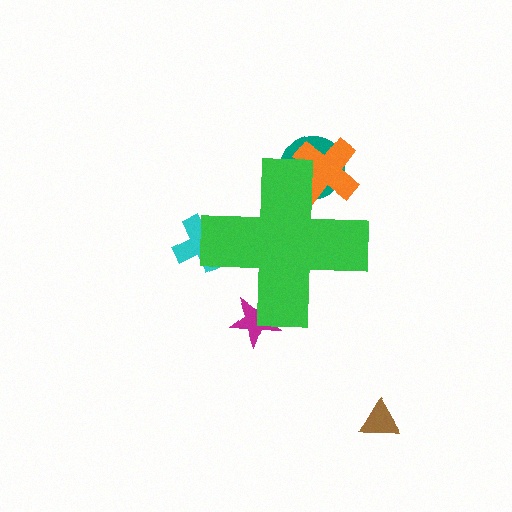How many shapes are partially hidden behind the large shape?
4 shapes are partially hidden.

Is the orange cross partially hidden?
Yes, the orange cross is partially hidden behind the green cross.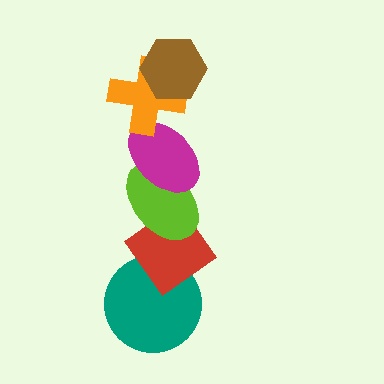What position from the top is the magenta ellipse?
The magenta ellipse is 3rd from the top.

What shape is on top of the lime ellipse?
The magenta ellipse is on top of the lime ellipse.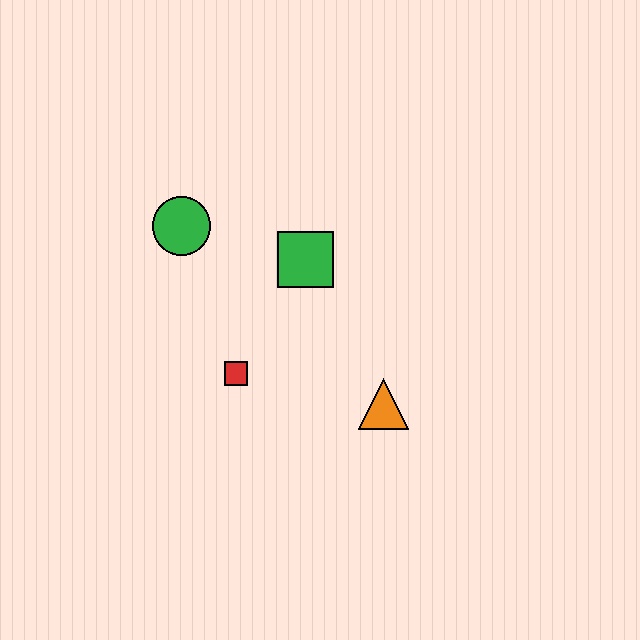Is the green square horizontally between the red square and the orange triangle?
Yes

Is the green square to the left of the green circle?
No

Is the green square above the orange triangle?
Yes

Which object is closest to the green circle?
The green square is closest to the green circle.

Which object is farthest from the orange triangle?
The green circle is farthest from the orange triangle.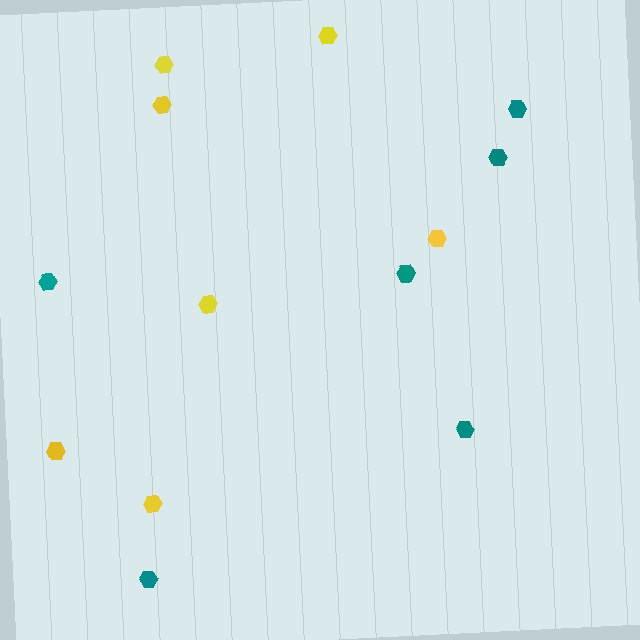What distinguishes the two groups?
There are 2 groups: one group of teal hexagons (6) and one group of yellow hexagons (7).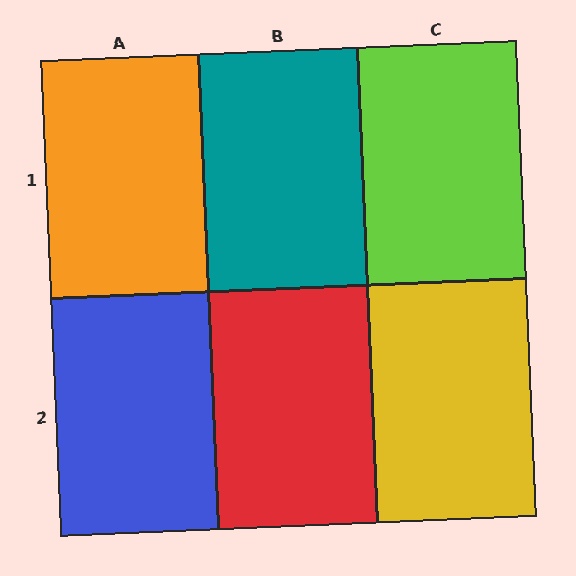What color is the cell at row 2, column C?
Yellow.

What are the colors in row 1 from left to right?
Orange, teal, lime.